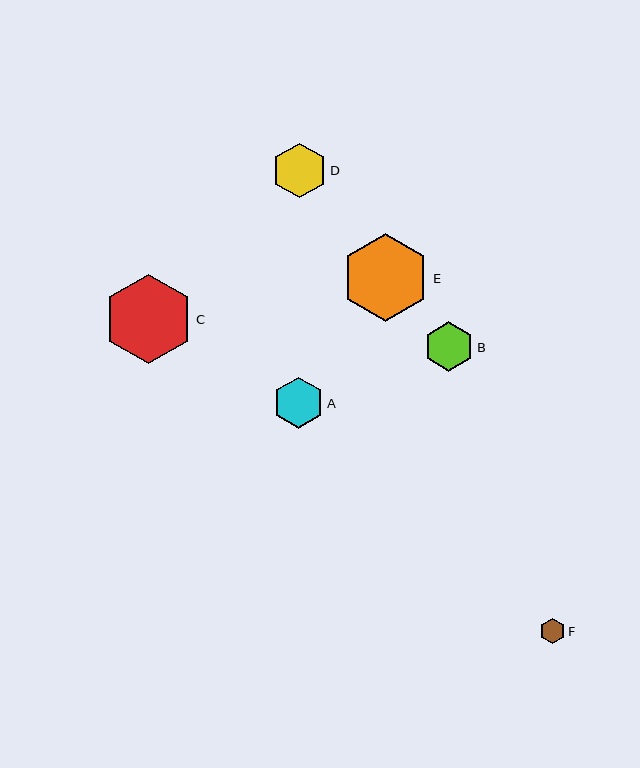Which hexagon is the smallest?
Hexagon F is the smallest with a size of approximately 26 pixels.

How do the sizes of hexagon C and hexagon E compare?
Hexagon C and hexagon E are approximately the same size.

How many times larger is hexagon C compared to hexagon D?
Hexagon C is approximately 1.6 times the size of hexagon D.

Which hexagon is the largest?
Hexagon C is the largest with a size of approximately 89 pixels.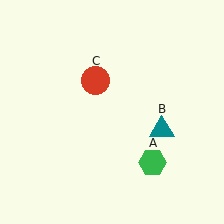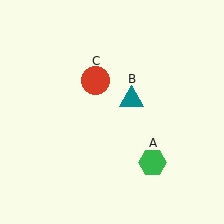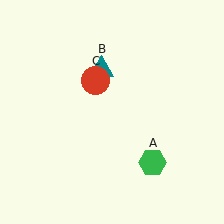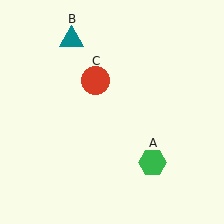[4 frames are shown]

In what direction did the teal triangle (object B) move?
The teal triangle (object B) moved up and to the left.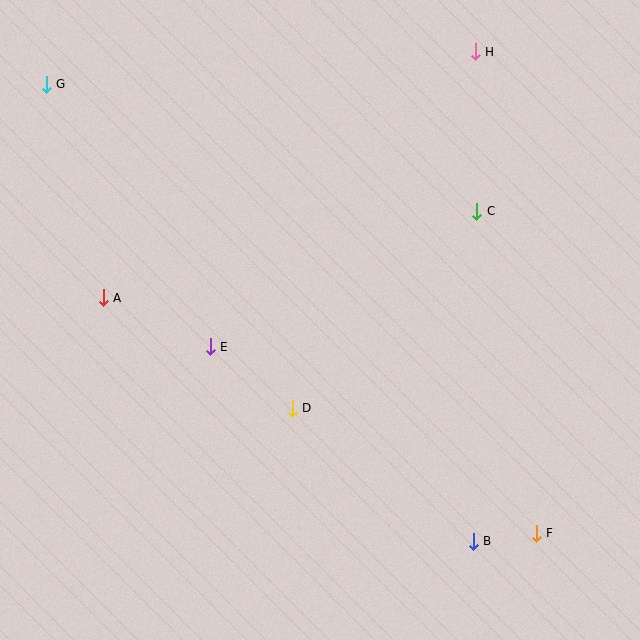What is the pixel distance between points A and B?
The distance between A and B is 443 pixels.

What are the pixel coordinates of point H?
Point H is at (475, 52).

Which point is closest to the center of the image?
Point D at (292, 408) is closest to the center.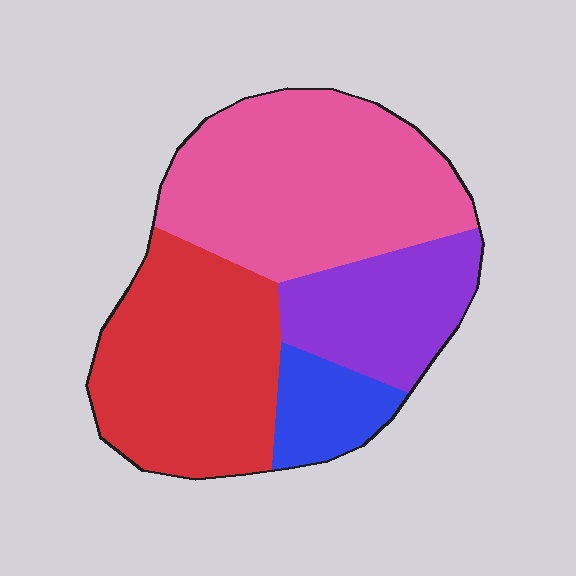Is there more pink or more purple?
Pink.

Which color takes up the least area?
Blue, at roughly 10%.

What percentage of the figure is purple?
Purple takes up about one fifth (1/5) of the figure.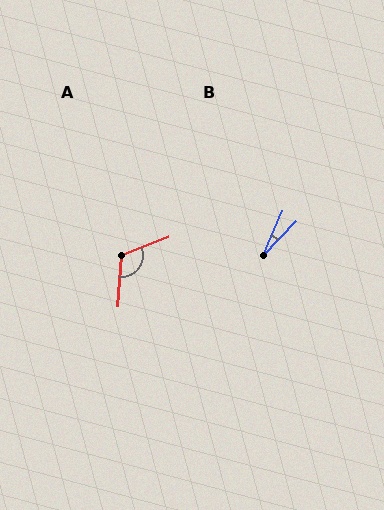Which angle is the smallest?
B, at approximately 20 degrees.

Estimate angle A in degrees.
Approximately 115 degrees.